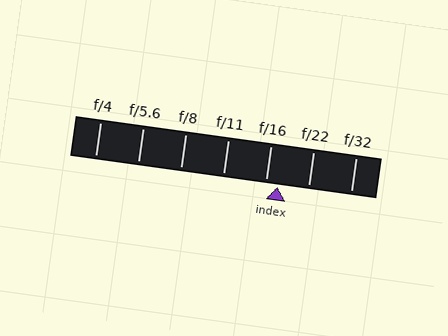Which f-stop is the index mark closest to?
The index mark is closest to f/16.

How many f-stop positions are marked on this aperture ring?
There are 7 f-stop positions marked.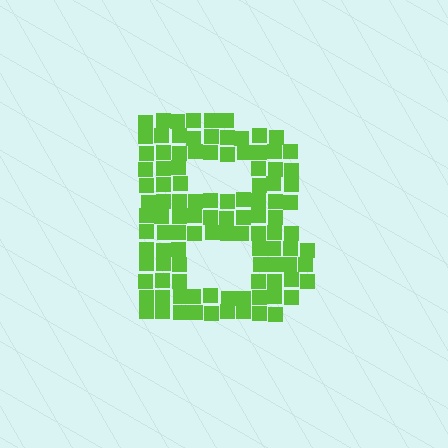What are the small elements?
The small elements are squares.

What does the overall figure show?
The overall figure shows the letter B.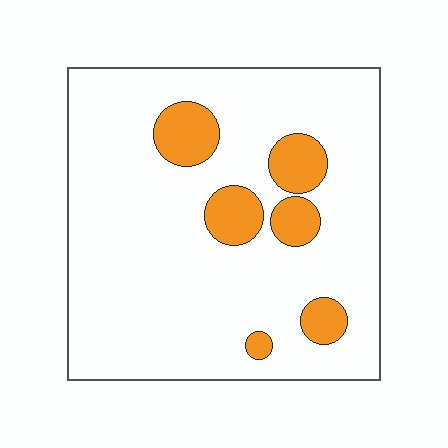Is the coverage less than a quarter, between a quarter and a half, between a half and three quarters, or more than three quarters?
Less than a quarter.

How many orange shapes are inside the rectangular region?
6.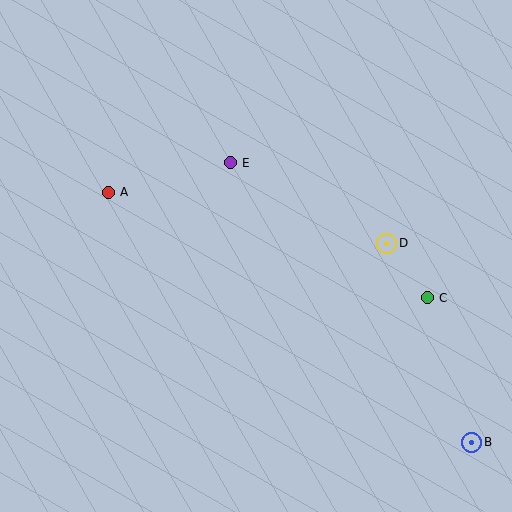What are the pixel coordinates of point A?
Point A is at (108, 192).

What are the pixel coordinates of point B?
Point B is at (472, 442).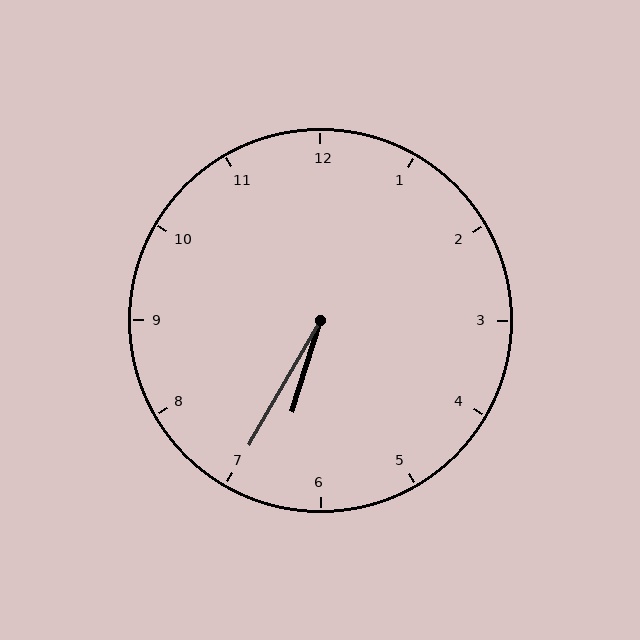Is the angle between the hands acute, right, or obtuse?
It is acute.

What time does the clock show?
6:35.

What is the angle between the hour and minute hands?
Approximately 12 degrees.